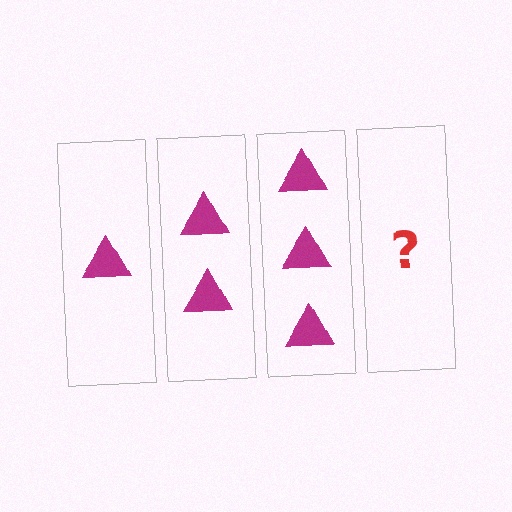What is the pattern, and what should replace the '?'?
The pattern is that each step adds one more triangle. The '?' should be 4 triangles.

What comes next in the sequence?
The next element should be 4 triangles.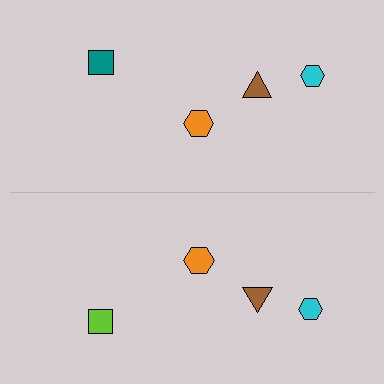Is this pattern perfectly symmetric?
No, the pattern is not perfectly symmetric. The lime square on the bottom side breaks the symmetry — its mirror counterpart is teal.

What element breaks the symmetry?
The lime square on the bottom side breaks the symmetry — its mirror counterpart is teal.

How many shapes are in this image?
There are 8 shapes in this image.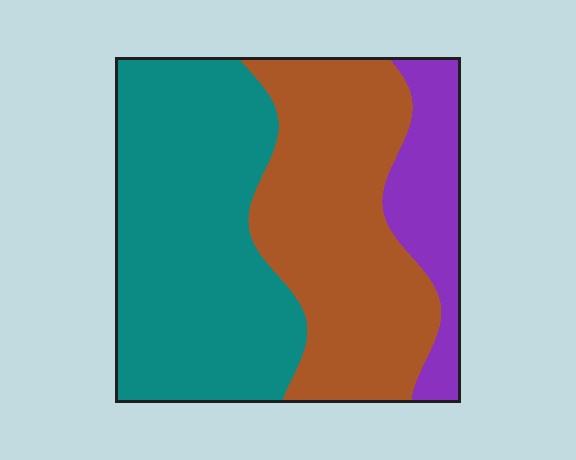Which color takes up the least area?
Purple, at roughly 15%.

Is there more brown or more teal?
Teal.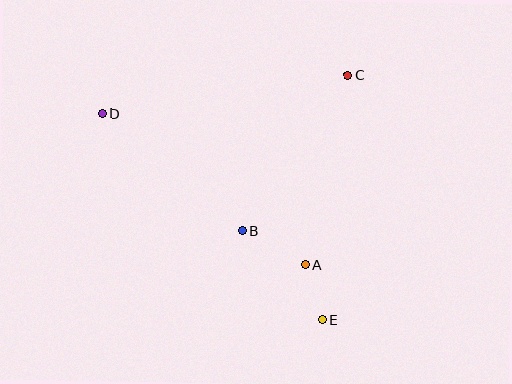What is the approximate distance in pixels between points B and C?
The distance between B and C is approximately 188 pixels.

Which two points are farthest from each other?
Points D and E are farthest from each other.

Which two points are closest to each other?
Points A and E are closest to each other.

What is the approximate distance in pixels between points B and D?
The distance between B and D is approximately 182 pixels.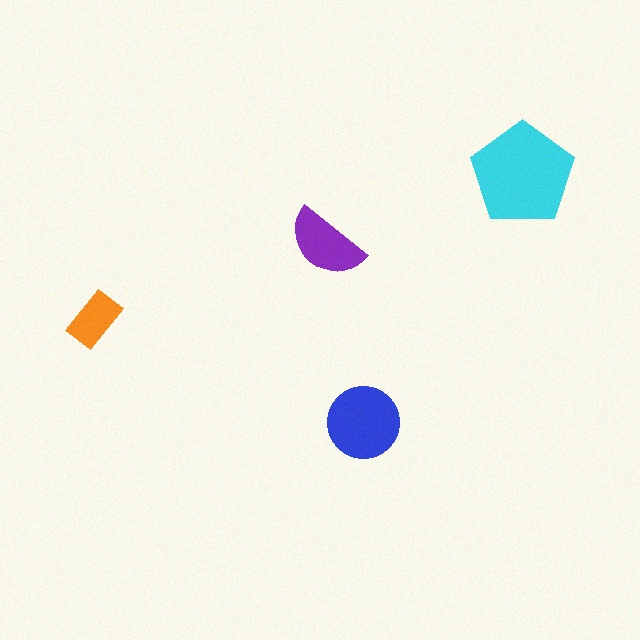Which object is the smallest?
The orange rectangle.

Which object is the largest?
The cyan pentagon.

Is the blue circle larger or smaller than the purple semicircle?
Larger.